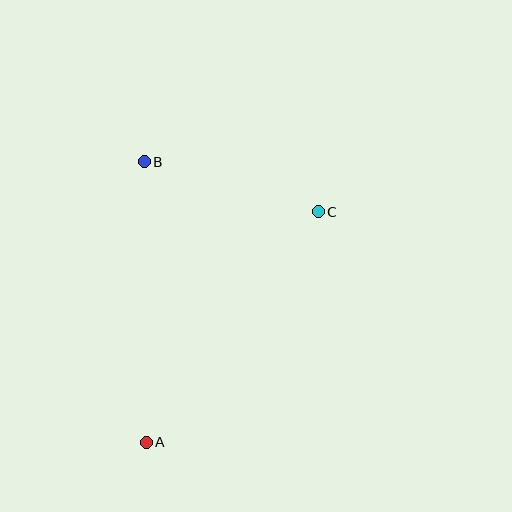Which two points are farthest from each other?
Points A and C are farthest from each other.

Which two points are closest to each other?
Points B and C are closest to each other.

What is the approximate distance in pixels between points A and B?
The distance between A and B is approximately 280 pixels.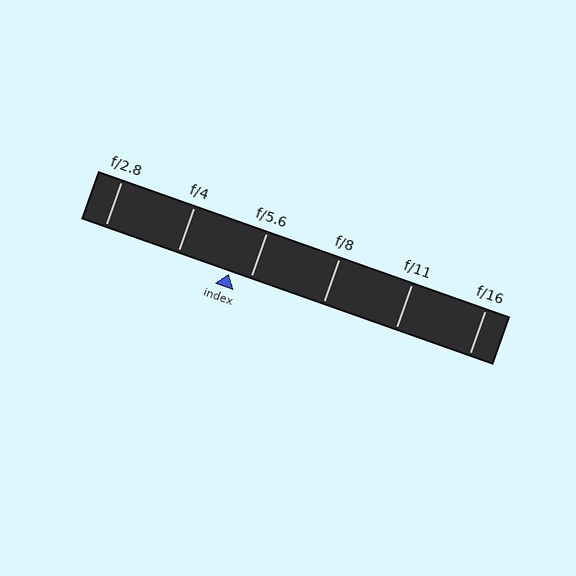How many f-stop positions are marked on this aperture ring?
There are 6 f-stop positions marked.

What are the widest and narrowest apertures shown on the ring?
The widest aperture shown is f/2.8 and the narrowest is f/16.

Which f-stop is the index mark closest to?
The index mark is closest to f/5.6.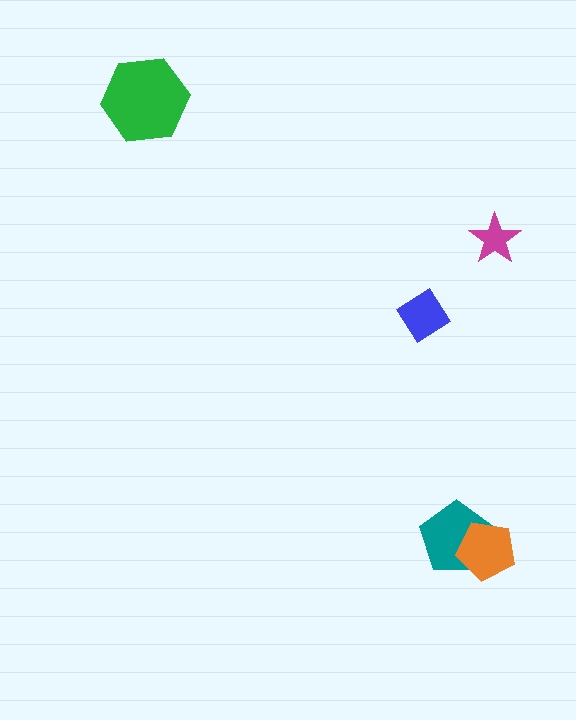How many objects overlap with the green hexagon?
0 objects overlap with the green hexagon.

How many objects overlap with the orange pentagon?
1 object overlaps with the orange pentagon.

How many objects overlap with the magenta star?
0 objects overlap with the magenta star.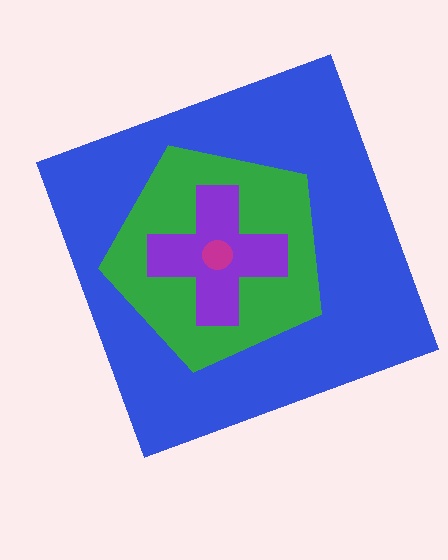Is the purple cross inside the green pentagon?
Yes.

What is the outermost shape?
The blue square.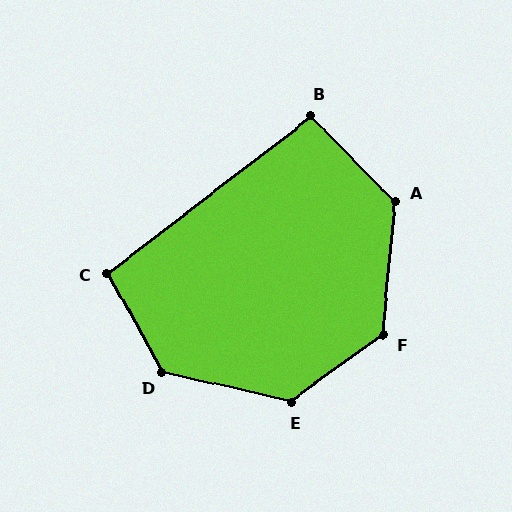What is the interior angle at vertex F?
Approximately 131 degrees (obtuse).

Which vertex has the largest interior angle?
D, at approximately 132 degrees.